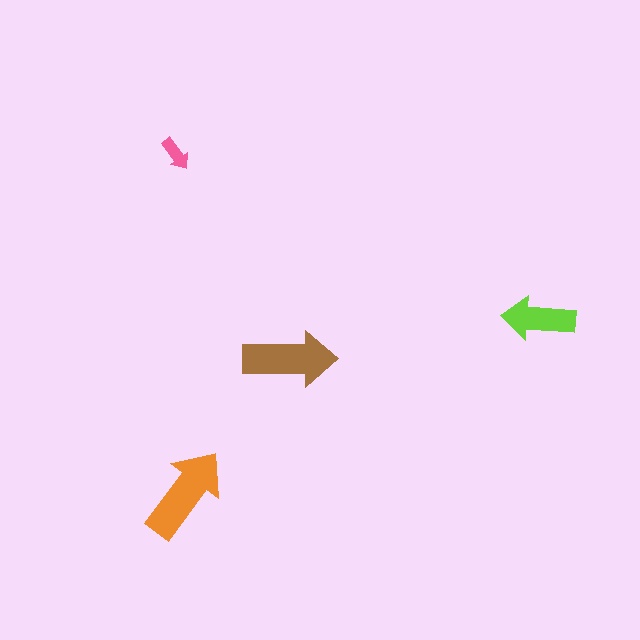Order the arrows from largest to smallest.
the orange one, the brown one, the lime one, the pink one.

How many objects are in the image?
There are 4 objects in the image.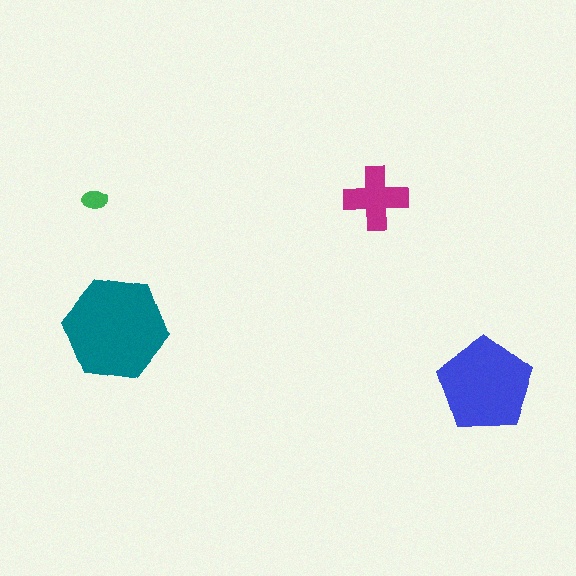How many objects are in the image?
There are 4 objects in the image.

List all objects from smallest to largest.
The green ellipse, the magenta cross, the blue pentagon, the teal hexagon.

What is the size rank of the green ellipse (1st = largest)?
4th.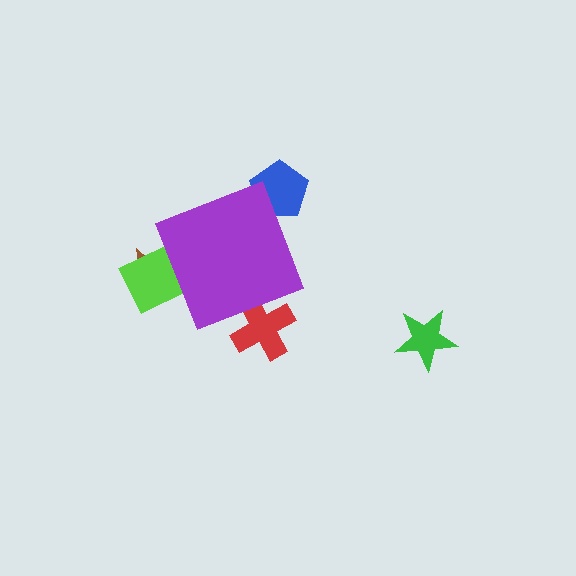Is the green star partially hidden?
No, the green star is fully visible.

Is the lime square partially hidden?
Yes, the lime square is partially hidden behind the purple diamond.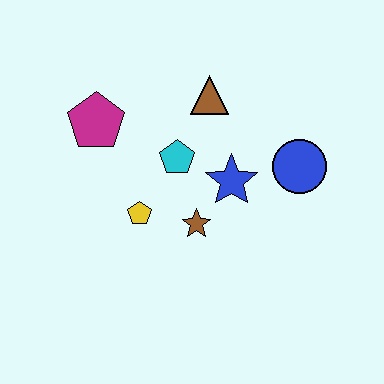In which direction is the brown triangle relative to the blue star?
The brown triangle is above the blue star.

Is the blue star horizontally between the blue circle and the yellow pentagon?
Yes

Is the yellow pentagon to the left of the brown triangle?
Yes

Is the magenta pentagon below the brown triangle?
Yes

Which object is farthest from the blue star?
The magenta pentagon is farthest from the blue star.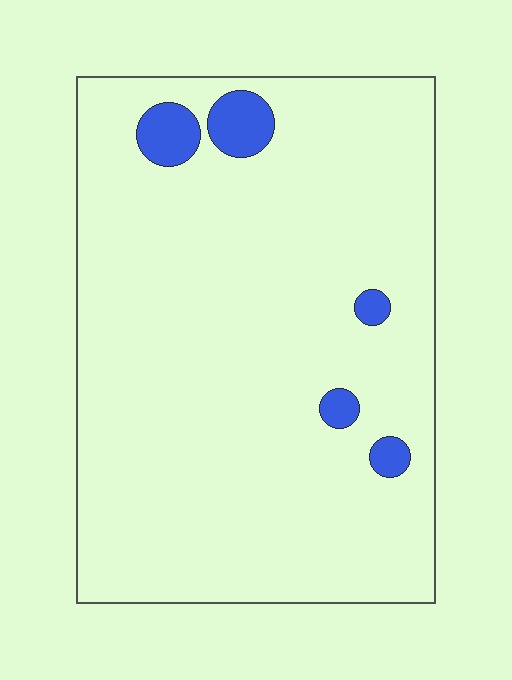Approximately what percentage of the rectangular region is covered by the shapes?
Approximately 5%.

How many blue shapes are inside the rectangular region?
5.